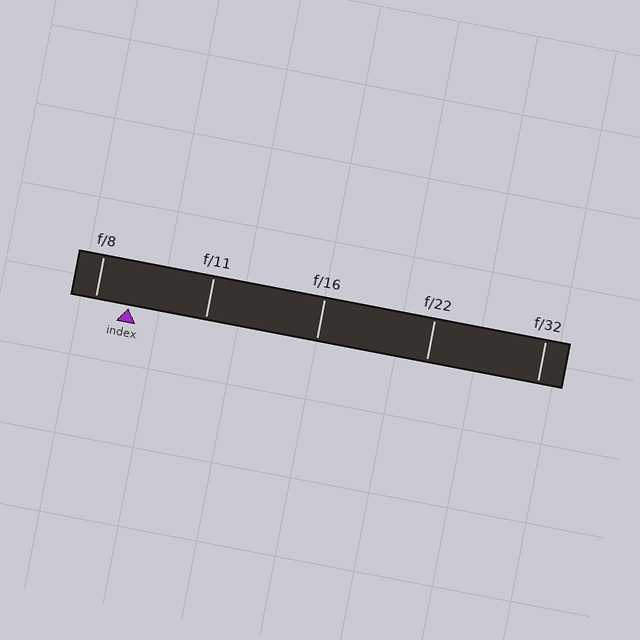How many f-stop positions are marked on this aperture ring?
There are 5 f-stop positions marked.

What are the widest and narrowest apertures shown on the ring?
The widest aperture shown is f/8 and the narrowest is f/32.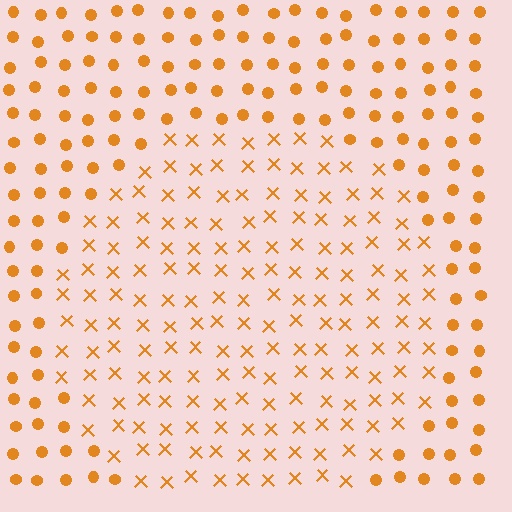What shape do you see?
I see a circle.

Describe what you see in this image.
The image is filled with small orange elements arranged in a uniform grid. A circle-shaped region contains X marks, while the surrounding area contains circles. The boundary is defined purely by the change in element shape.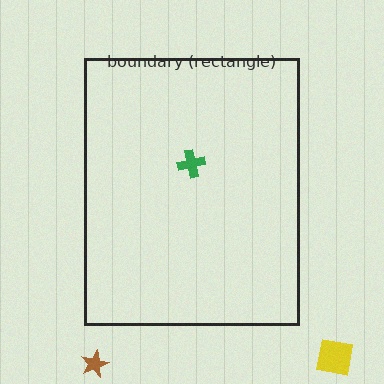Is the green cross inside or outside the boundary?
Inside.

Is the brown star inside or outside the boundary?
Outside.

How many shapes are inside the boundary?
1 inside, 2 outside.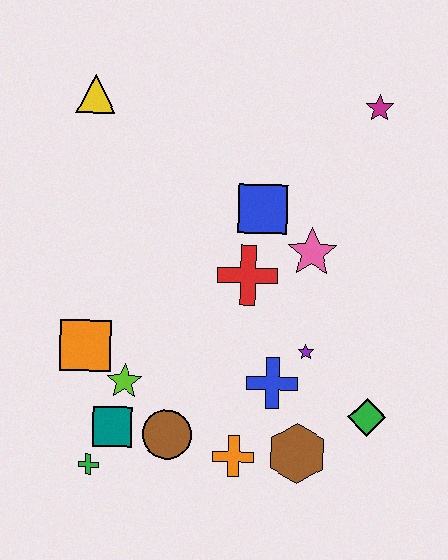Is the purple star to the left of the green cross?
No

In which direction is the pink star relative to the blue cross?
The pink star is above the blue cross.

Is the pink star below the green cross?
No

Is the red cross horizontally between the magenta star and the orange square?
Yes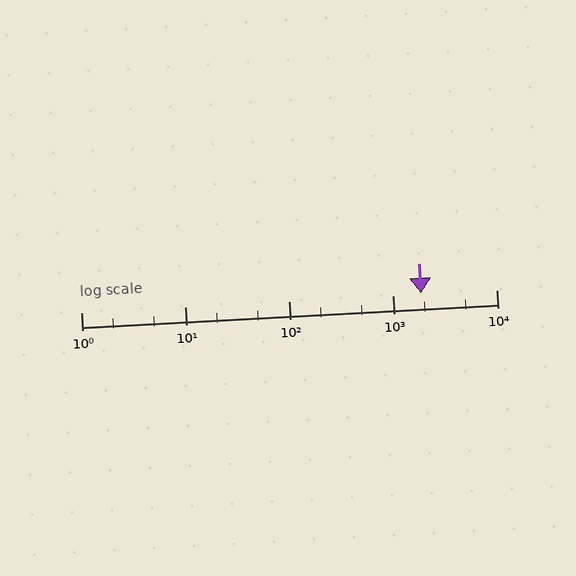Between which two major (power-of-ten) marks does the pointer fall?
The pointer is between 1000 and 10000.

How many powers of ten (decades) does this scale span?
The scale spans 4 decades, from 1 to 10000.